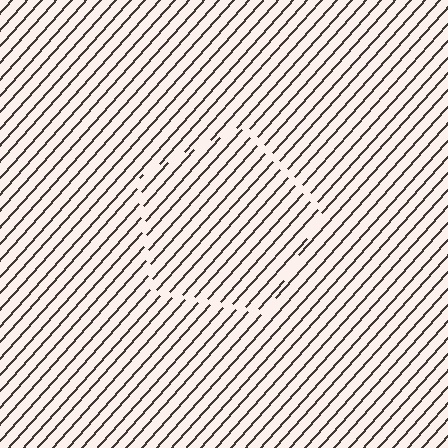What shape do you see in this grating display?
An illusory pentagon. The interior of the shape contains the same grating, shifted by half a period — the contour is defined by the phase discontinuity where line-ends from the inner and outer gratings abut.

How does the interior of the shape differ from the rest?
The interior of the shape contains the same grating, shifted by half a period — the contour is defined by the phase discontinuity where line-ends from the inner and outer gratings abut.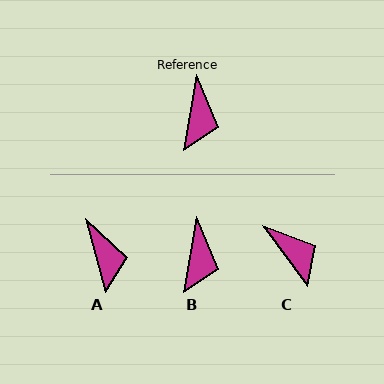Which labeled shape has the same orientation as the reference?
B.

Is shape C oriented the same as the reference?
No, it is off by about 46 degrees.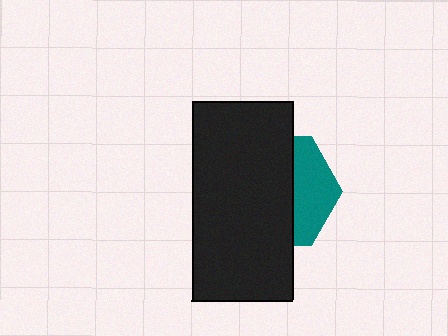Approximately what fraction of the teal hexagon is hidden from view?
Roughly 64% of the teal hexagon is hidden behind the black rectangle.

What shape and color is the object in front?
The object in front is a black rectangle.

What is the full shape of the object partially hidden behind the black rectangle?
The partially hidden object is a teal hexagon.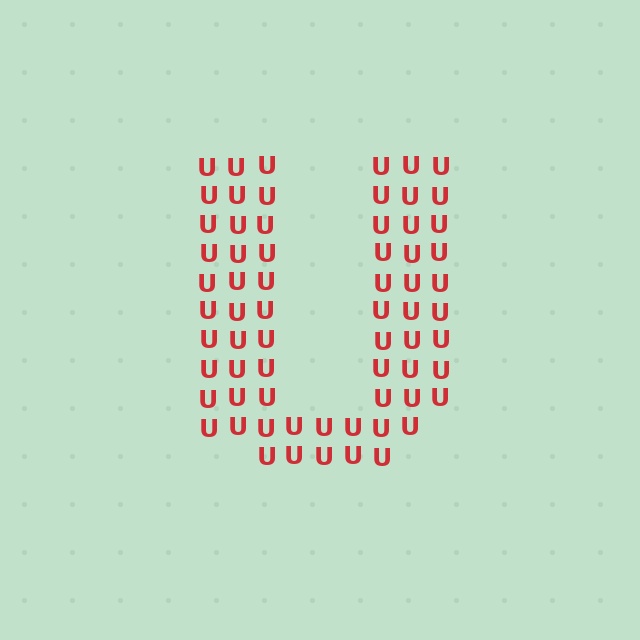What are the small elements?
The small elements are letter U's.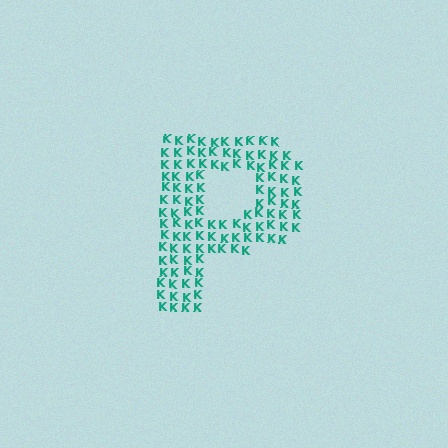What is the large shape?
The large shape is the letter P.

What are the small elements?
The small elements are letter K's.